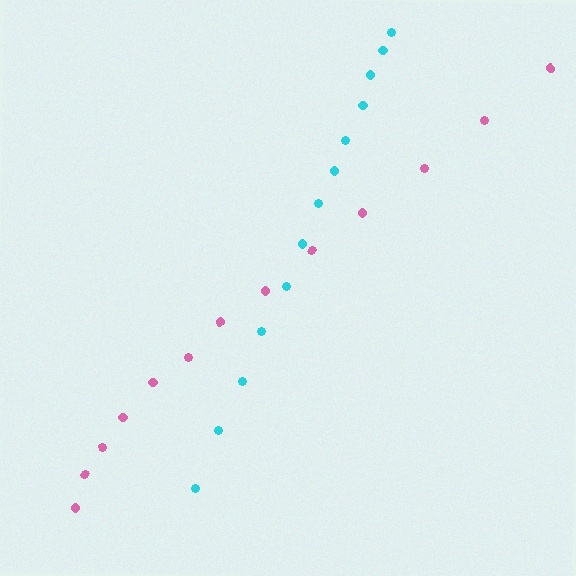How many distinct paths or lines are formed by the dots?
There are 2 distinct paths.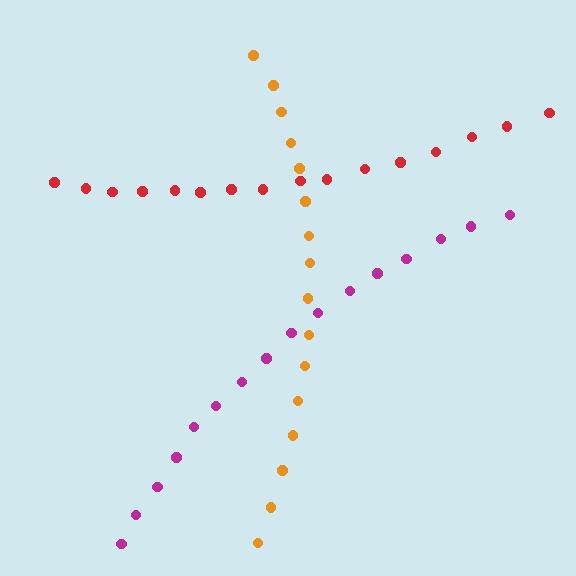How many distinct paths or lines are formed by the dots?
There are 3 distinct paths.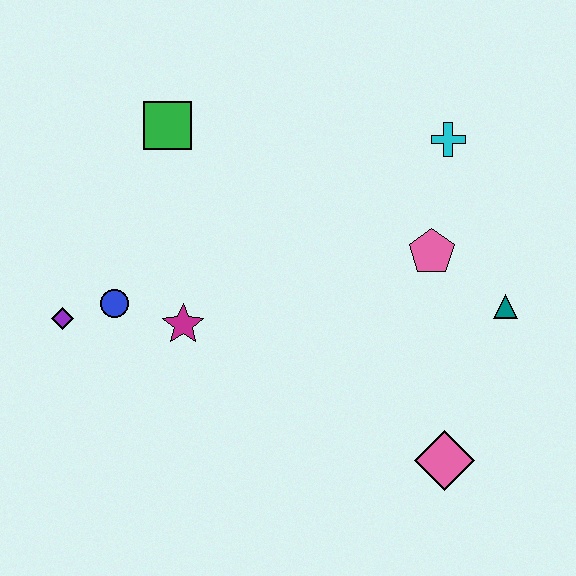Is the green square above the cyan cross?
Yes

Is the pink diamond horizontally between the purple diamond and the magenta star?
No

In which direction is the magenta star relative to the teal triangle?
The magenta star is to the left of the teal triangle.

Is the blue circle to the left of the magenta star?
Yes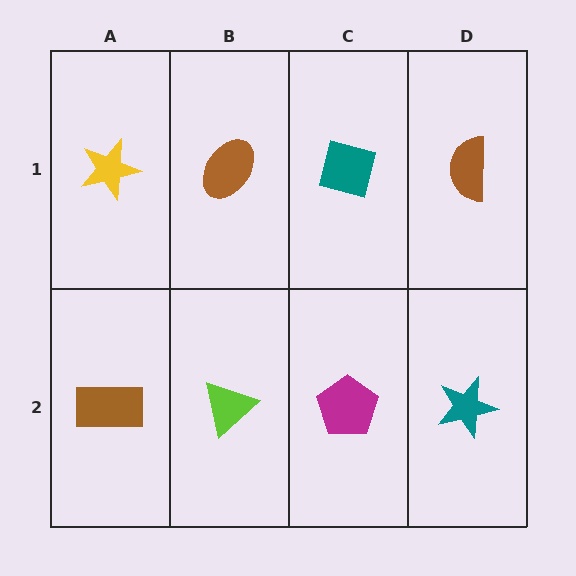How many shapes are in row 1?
4 shapes.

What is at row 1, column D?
A brown semicircle.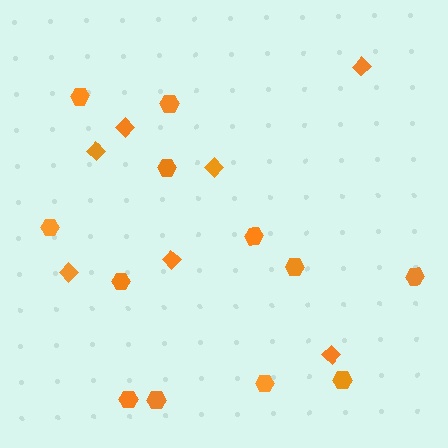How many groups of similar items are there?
There are 2 groups: one group of diamonds (7) and one group of hexagons (12).